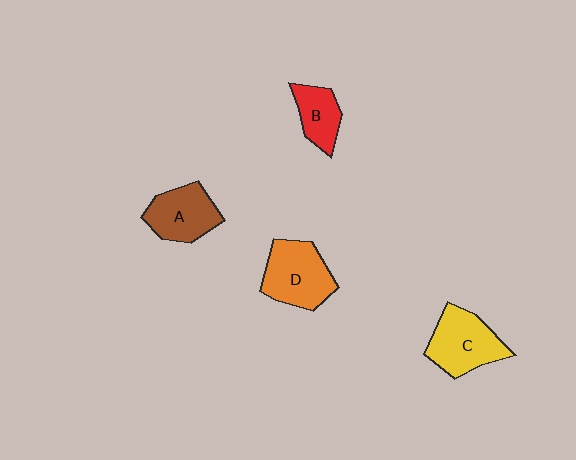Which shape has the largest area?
Shape D (orange).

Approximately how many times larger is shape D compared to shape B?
Approximately 1.7 times.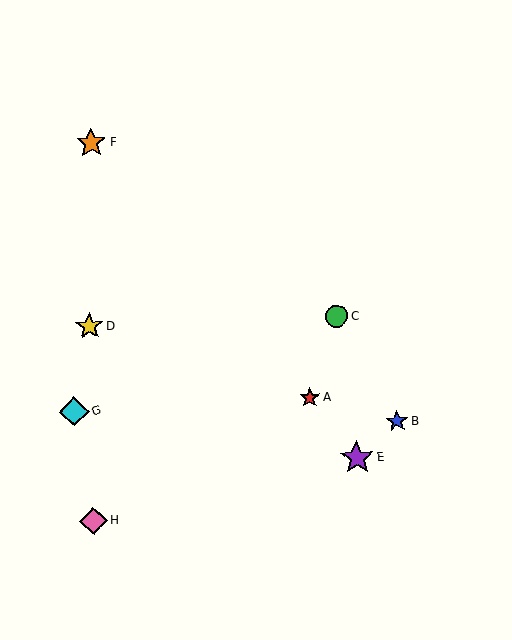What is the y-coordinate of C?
Object C is at y≈316.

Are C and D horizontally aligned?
Yes, both are at y≈316.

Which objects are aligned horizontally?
Objects C, D are aligned horizontally.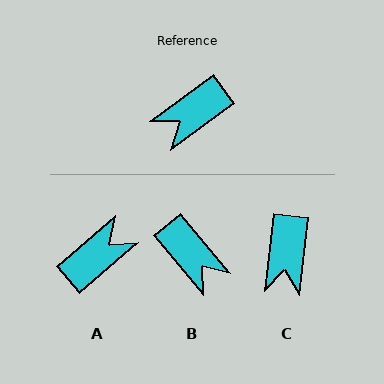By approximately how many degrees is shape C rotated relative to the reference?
Approximately 47 degrees counter-clockwise.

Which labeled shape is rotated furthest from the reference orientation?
A, about 175 degrees away.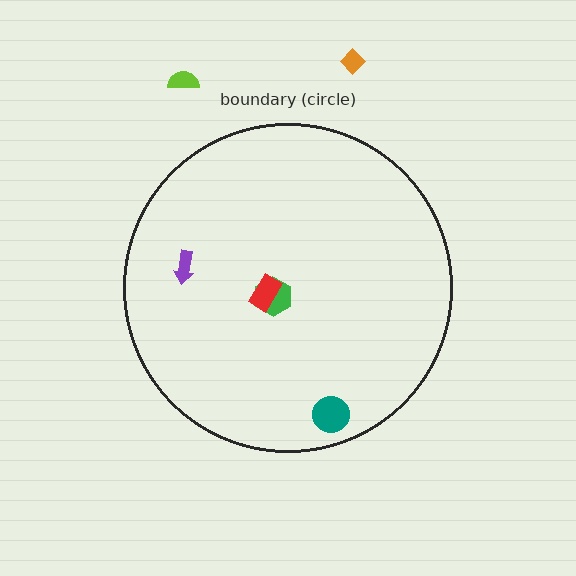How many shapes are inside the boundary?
4 inside, 2 outside.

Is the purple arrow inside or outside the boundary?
Inside.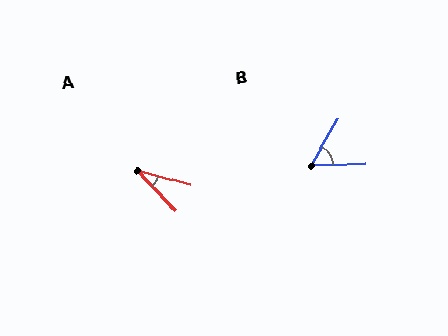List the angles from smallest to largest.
A (31°), B (58°).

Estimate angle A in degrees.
Approximately 31 degrees.